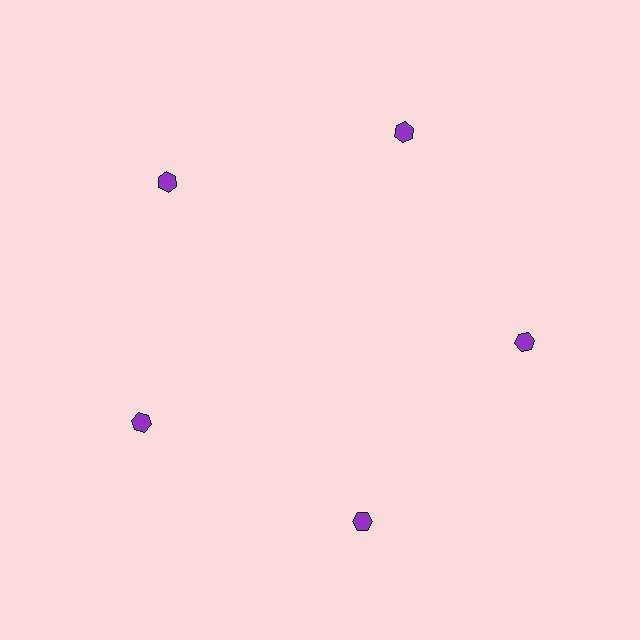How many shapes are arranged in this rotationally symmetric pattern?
There are 5 shapes, arranged in 5 groups of 1.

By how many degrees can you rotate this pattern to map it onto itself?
The pattern maps onto itself every 72 degrees of rotation.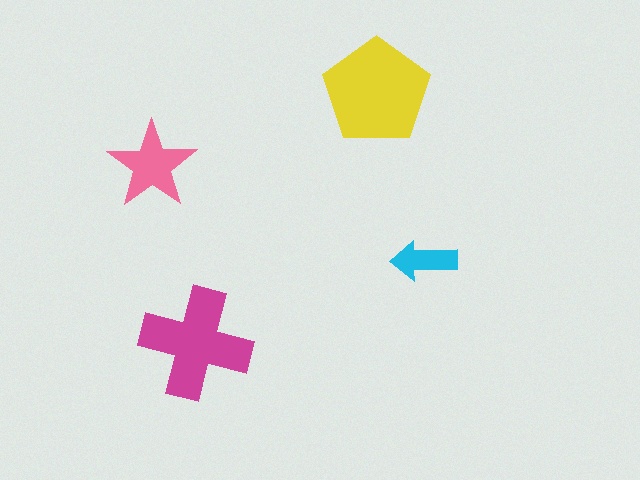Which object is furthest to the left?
The pink star is leftmost.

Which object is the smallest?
The cyan arrow.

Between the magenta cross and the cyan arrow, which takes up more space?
The magenta cross.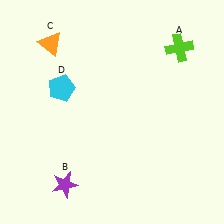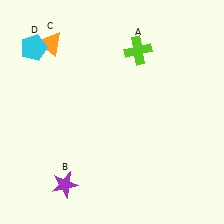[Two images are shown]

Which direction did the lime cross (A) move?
The lime cross (A) moved left.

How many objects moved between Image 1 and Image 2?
2 objects moved between the two images.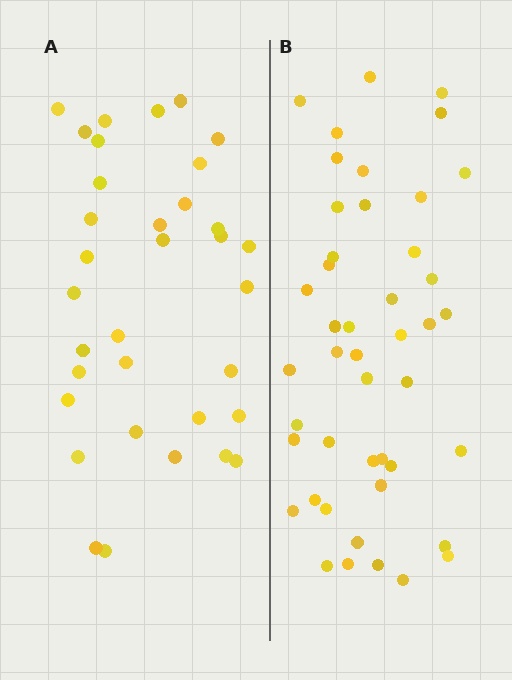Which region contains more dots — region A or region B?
Region B (the right region) has more dots.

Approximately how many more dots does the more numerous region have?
Region B has roughly 12 or so more dots than region A.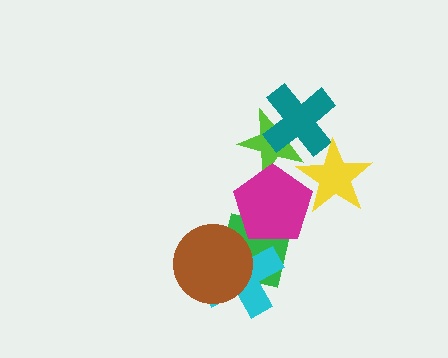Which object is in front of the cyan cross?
The brown circle is in front of the cyan cross.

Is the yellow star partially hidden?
No, no other shape covers it.